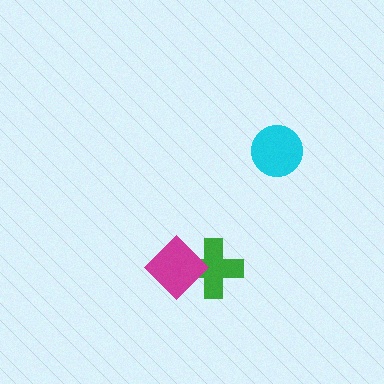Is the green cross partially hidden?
Yes, it is partially covered by another shape.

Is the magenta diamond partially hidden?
No, no other shape covers it.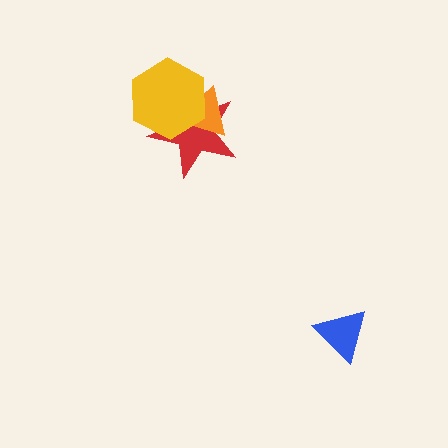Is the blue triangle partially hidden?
No, no other shape covers it.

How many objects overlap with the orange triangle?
2 objects overlap with the orange triangle.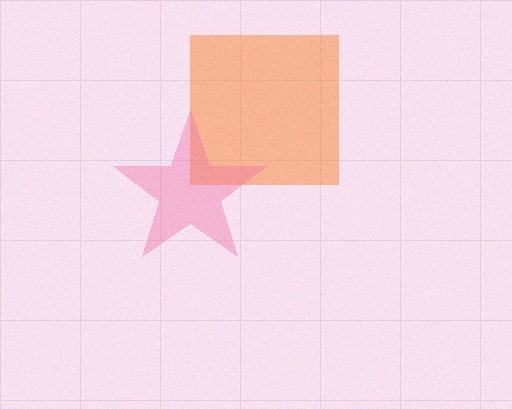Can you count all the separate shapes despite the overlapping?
Yes, there are 2 separate shapes.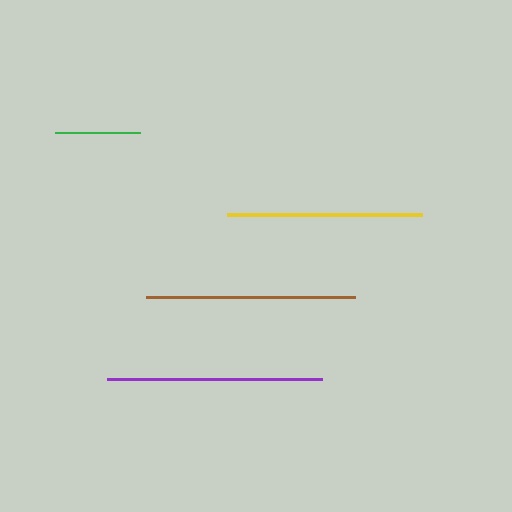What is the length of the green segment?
The green segment is approximately 84 pixels long.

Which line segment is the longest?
The purple line is the longest at approximately 215 pixels.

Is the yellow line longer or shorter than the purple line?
The purple line is longer than the yellow line.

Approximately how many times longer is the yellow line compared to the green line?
The yellow line is approximately 2.3 times the length of the green line.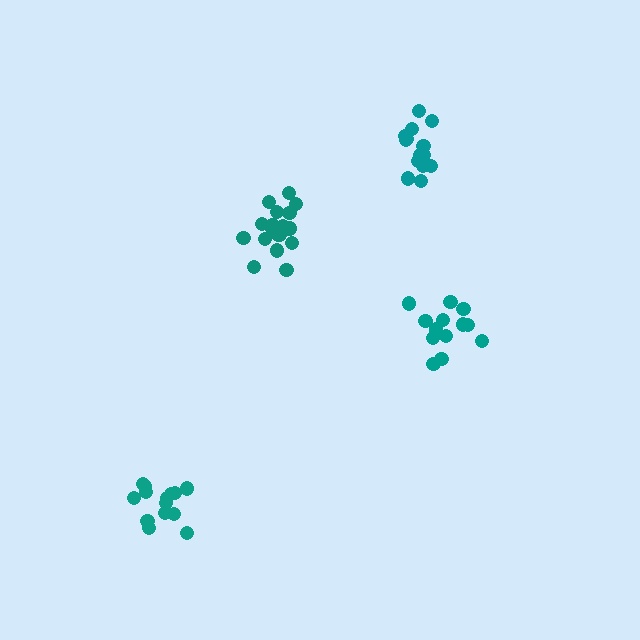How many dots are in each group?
Group 1: 13 dots, Group 2: 14 dots, Group 3: 19 dots, Group 4: 14 dots (60 total).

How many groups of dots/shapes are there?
There are 4 groups.